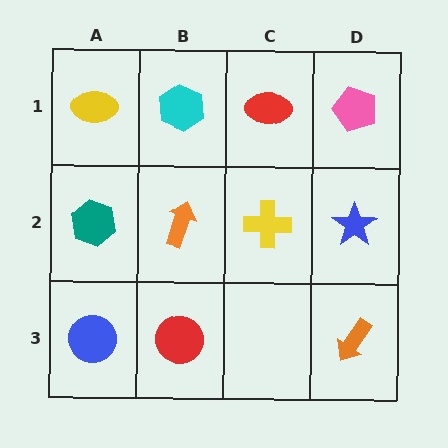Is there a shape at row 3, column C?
No, that cell is empty.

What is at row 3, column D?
An orange arrow.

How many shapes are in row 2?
4 shapes.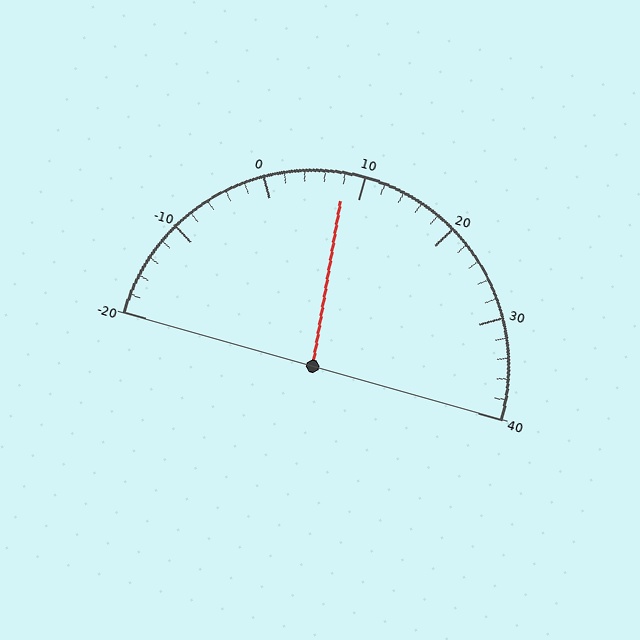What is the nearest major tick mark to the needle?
The nearest major tick mark is 10.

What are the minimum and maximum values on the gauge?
The gauge ranges from -20 to 40.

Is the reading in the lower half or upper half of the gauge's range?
The reading is in the lower half of the range (-20 to 40).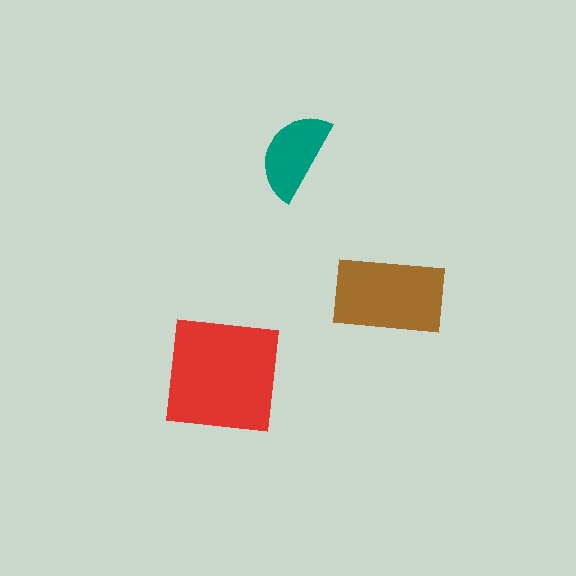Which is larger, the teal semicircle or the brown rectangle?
The brown rectangle.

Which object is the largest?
The red square.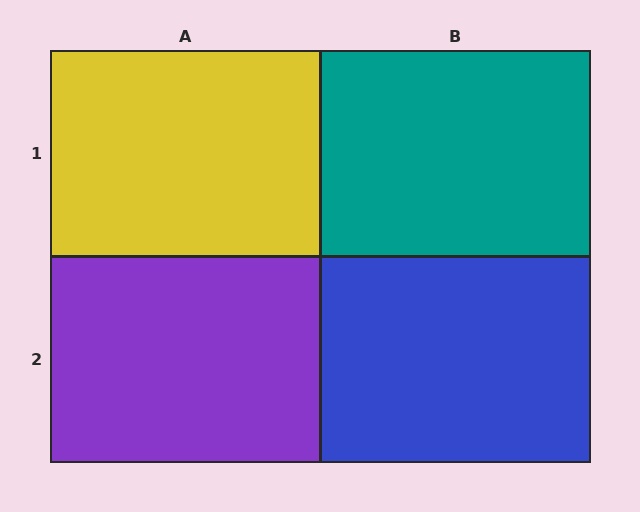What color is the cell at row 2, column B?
Blue.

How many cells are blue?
1 cell is blue.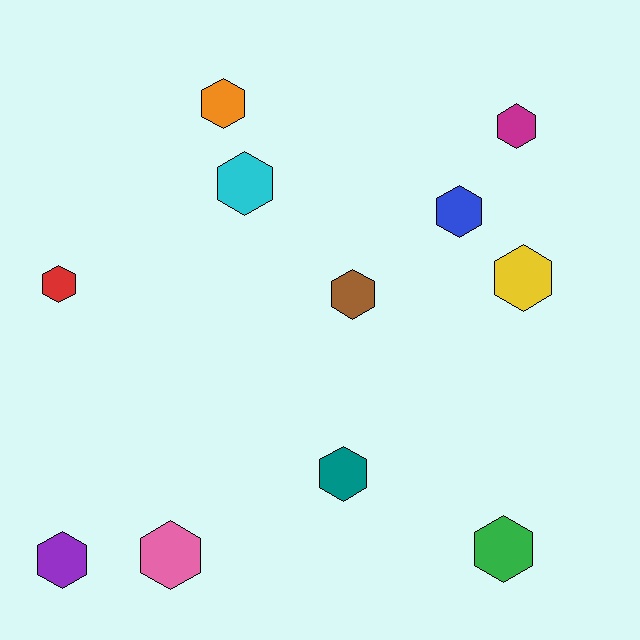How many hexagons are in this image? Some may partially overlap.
There are 11 hexagons.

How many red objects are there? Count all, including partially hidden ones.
There is 1 red object.